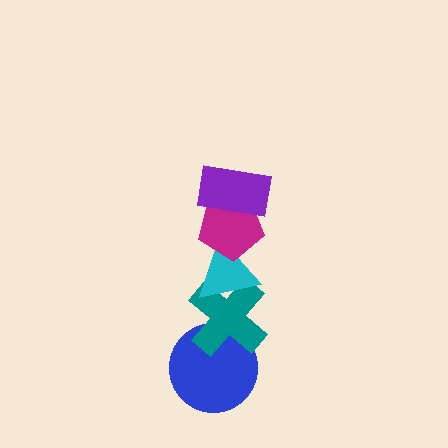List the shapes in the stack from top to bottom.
From top to bottom: the purple rectangle, the magenta pentagon, the cyan triangle, the teal cross, the blue circle.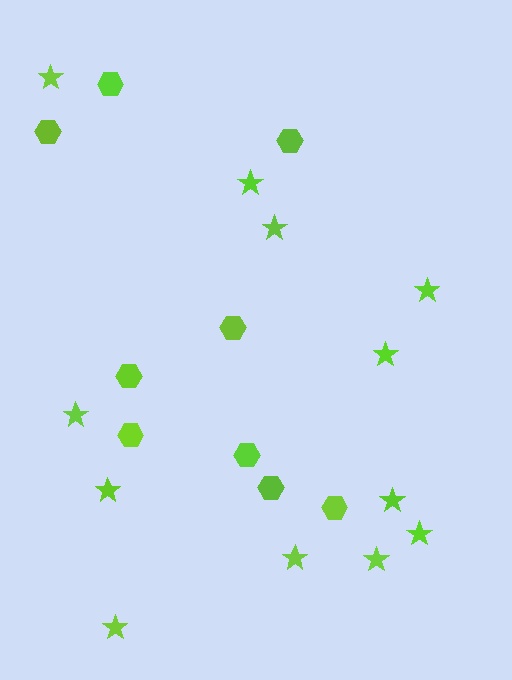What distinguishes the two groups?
There are 2 groups: one group of stars (12) and one group of hexagons (9).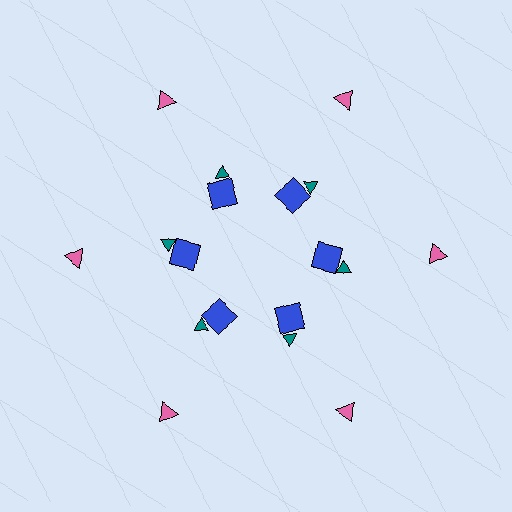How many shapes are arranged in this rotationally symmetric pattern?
There are 18 shapes, arranged in 6 groups of 3.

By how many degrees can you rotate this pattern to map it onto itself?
The pattern maps onto itself every 60 degrees of rotation.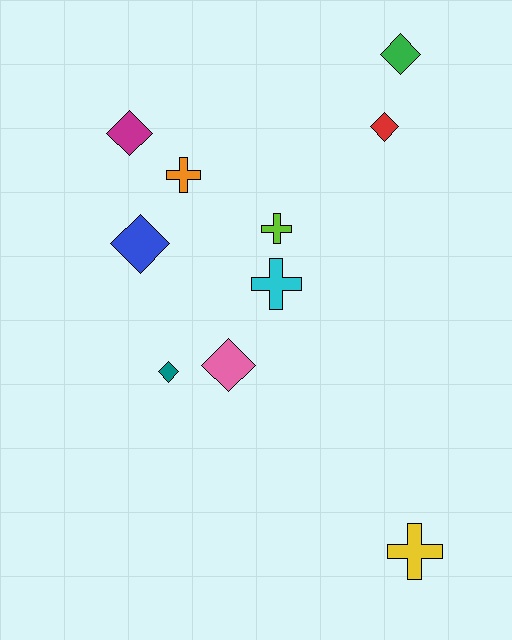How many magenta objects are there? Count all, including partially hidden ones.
There is 1 magenta object.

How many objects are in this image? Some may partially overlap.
There are 10 objects.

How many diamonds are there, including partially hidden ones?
There are 6 diamonds.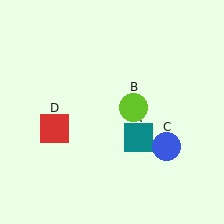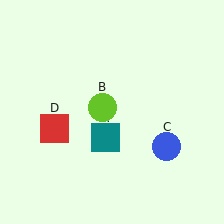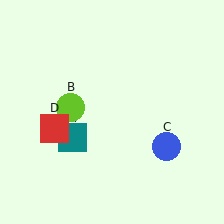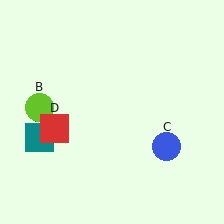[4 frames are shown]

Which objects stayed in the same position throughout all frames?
Blue circle (object C) and red square (object D) remained stationary.